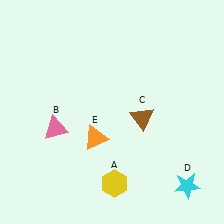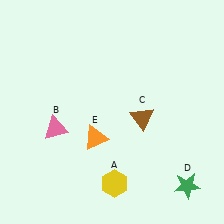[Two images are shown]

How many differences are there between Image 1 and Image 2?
There is 1 difference between the two images.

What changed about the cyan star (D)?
In Image 1, D is cyan. In Image 2, it changed to green.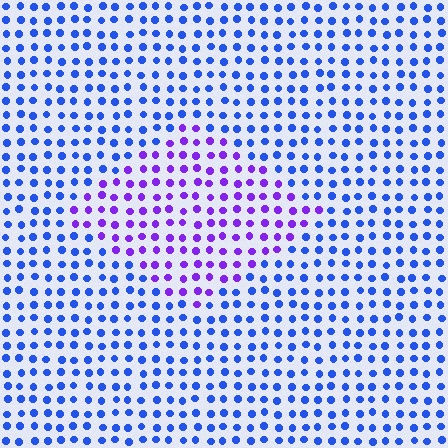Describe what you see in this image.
The image is filled with small blue elements in a uniform arrangement. A diamond-shaped region is visible where the elements are tinted to a slightly different hue, forming a subtle color boundary.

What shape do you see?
I see a diamond.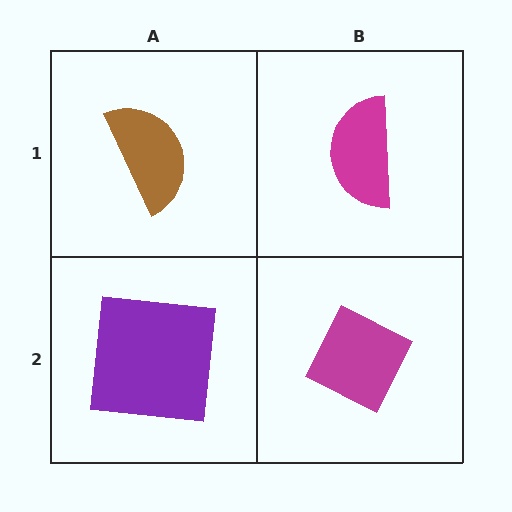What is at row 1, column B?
A magenta semicircle.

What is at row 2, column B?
A magenta diamond.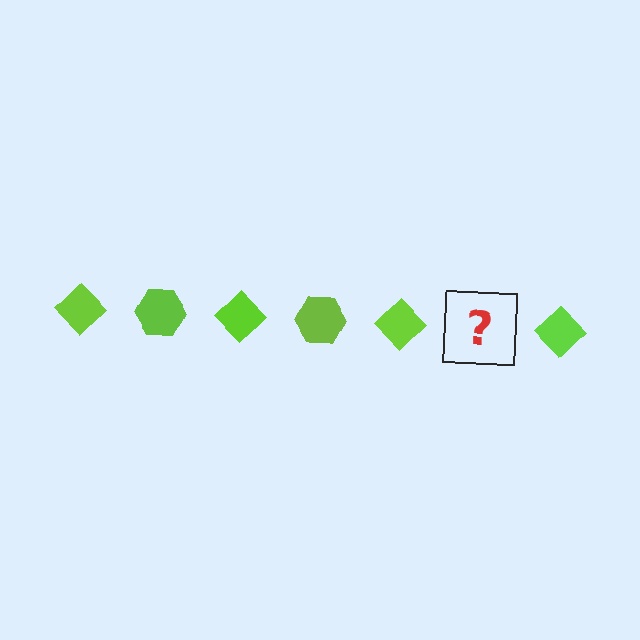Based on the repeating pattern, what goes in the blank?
The blank should be a lime hexagon.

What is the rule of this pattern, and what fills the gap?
The rule is that the pattern cycles through diamond, hexagon shapes in lime. The gap should be filled with a lime hexagon.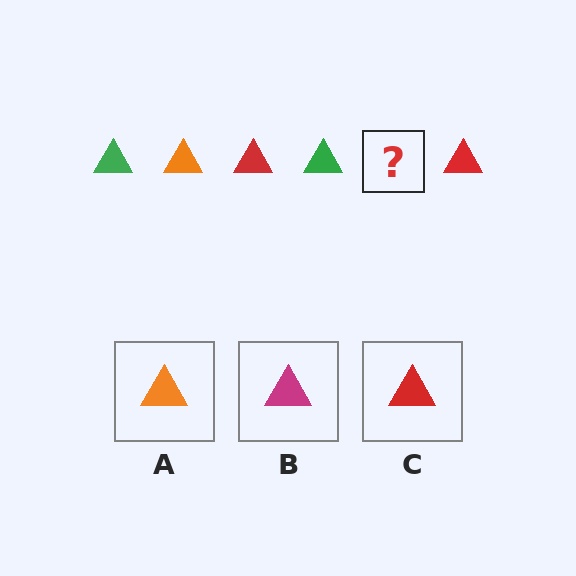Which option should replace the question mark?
Option A.